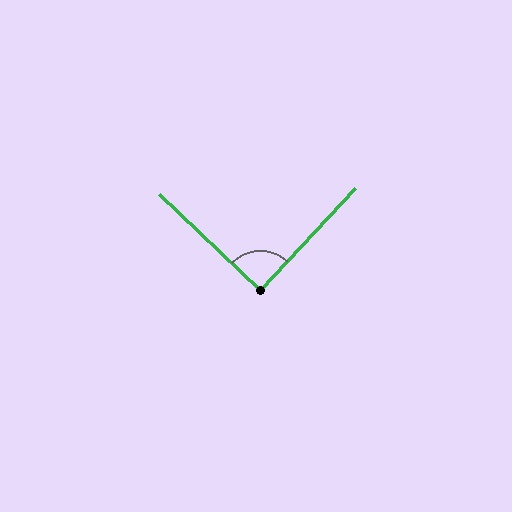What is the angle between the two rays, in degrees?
Approximately 89 degrees.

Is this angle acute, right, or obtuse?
It is approximately a right angle.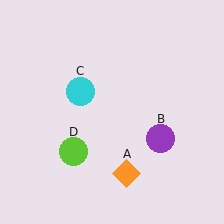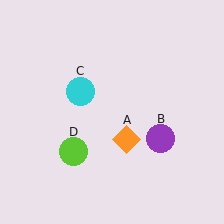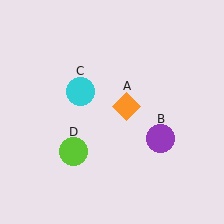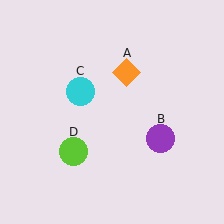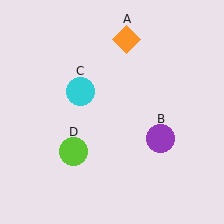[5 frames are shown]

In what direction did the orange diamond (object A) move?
The orange diamond (object A) moved up.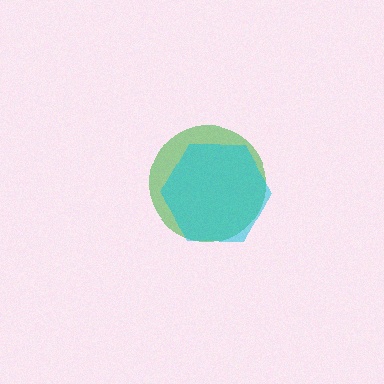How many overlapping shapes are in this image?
There are 2 overlapping shapes in the image.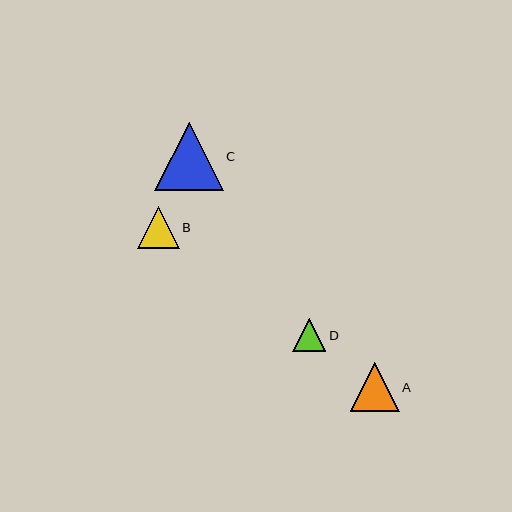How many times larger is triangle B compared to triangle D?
Triangle B is approximately 1.3 times the size of triangle D.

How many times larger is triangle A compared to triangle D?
Triangle A is approximately 1.5 times the size of triangle D.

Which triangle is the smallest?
Triangle D is the smallest with a size of approximately 33 pixels.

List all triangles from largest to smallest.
From largest to smallest: C, A, B, D.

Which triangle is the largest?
Triangle C is the largest with a size of approximately 68 pixels.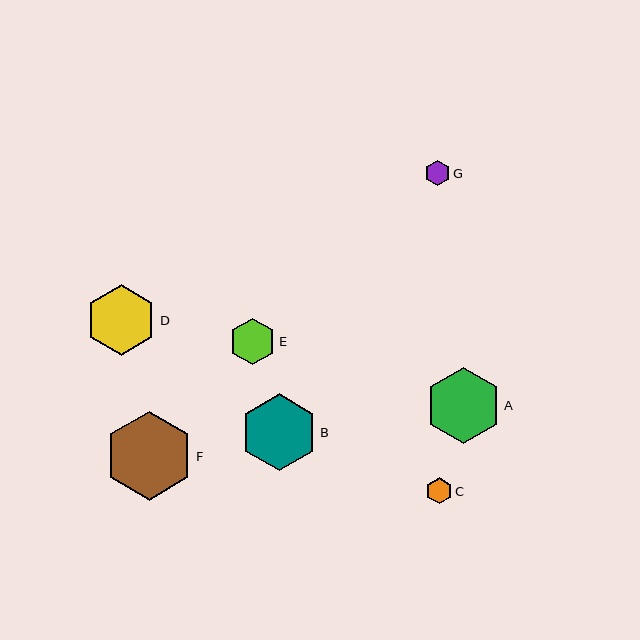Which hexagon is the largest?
Hexagon F is the largest with a size of approximately 89 pixels.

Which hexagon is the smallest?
Hexagon G is the smallest with a size of approximately 25 pixels.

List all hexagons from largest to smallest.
From largest to smallest: F, B, A, D, E, C, G.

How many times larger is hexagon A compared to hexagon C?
Hexagon A is approximately 2.9 times the size of hexagon C.